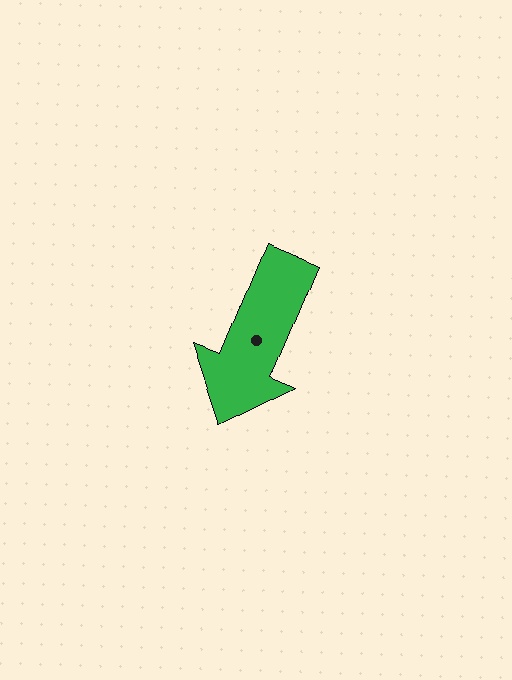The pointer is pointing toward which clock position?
Roughly 7 o'clock.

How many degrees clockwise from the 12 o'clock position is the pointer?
Approximately 203 degrees.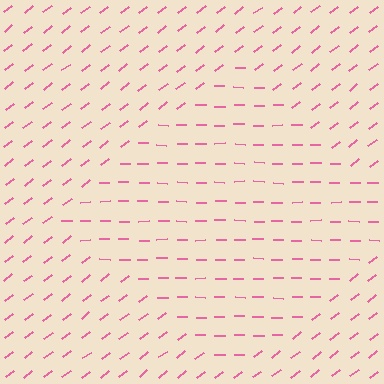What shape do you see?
I see a diamond.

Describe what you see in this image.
The image is filled with small pink line segments. A diamond region in the image has lines oriented differently from the surrounding lines, creating a visible texture boundary.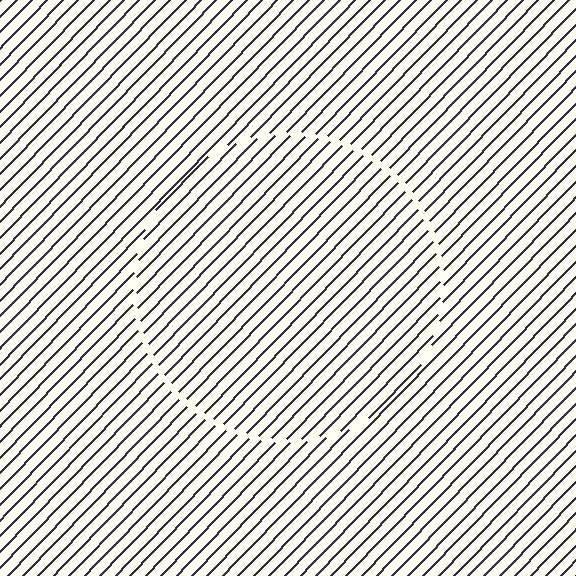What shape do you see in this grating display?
An illusory circle. The interior of the shape contains the same grating, shifted by half a period — the contour is defined by the phase discontinuity where line-ends from the inner and outer gratings abut.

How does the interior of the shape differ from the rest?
The interior of the shape contains the same grating, shifted by half a period — the contour is defined by the phase discontinuity where line-ends from the inner and outer gratings abut.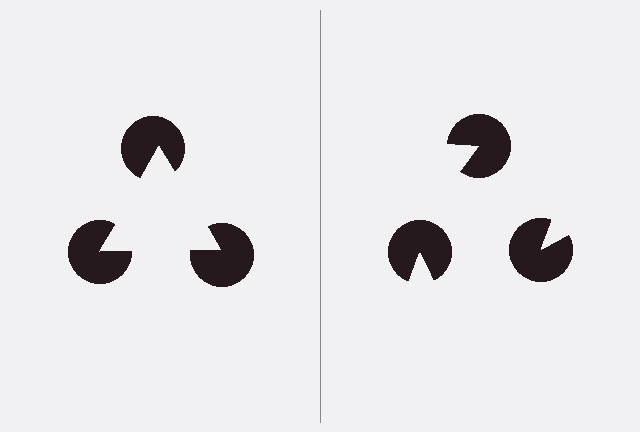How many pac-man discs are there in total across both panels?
6 — 3 on each side.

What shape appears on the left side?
An illusory triangle.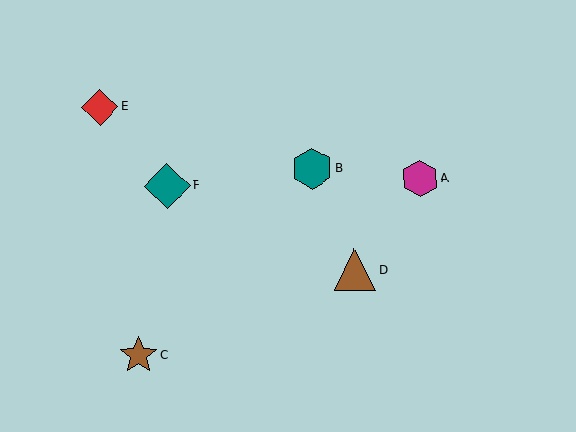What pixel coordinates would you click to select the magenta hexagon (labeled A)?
Click at (420, 179) to select the magenta hexagon A.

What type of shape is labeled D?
Shape D is a brown triangle.